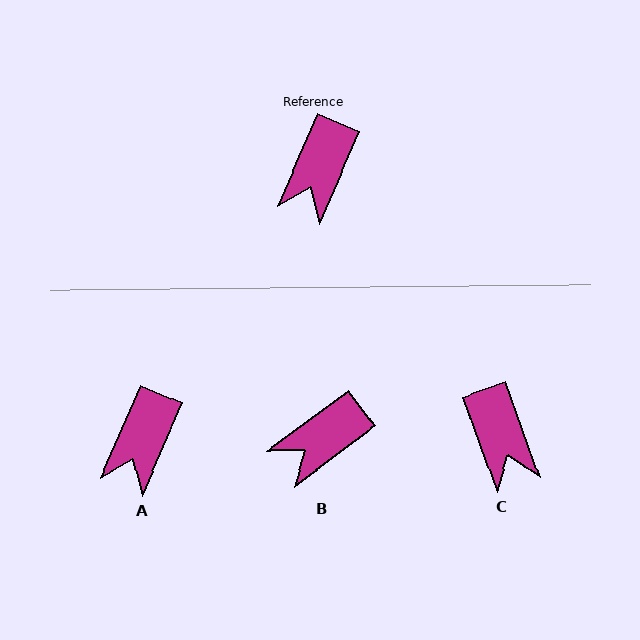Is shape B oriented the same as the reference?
No, it is off by about 30 degrees.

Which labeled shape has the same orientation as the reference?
A.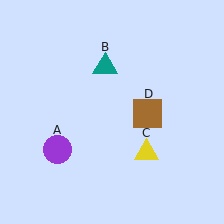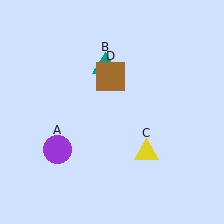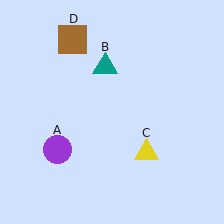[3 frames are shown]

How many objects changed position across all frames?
1 object changed position: brown square (object D).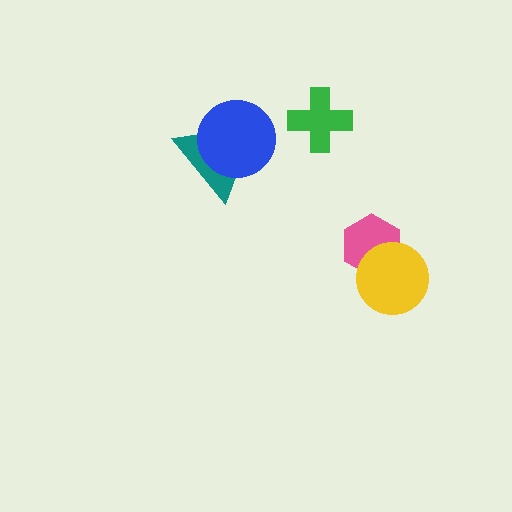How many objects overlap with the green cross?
0 objects overlap with the green cross.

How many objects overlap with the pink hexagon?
1 object overlaps with the pink hexagon.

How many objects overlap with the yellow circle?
1 object overlaps with the yellow circle.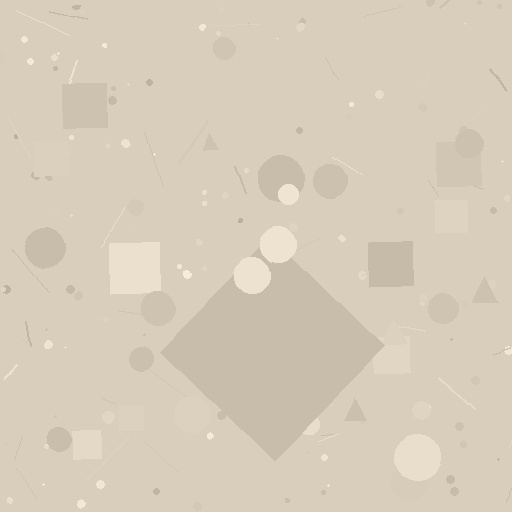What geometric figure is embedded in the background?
A diamond is embedded in the background.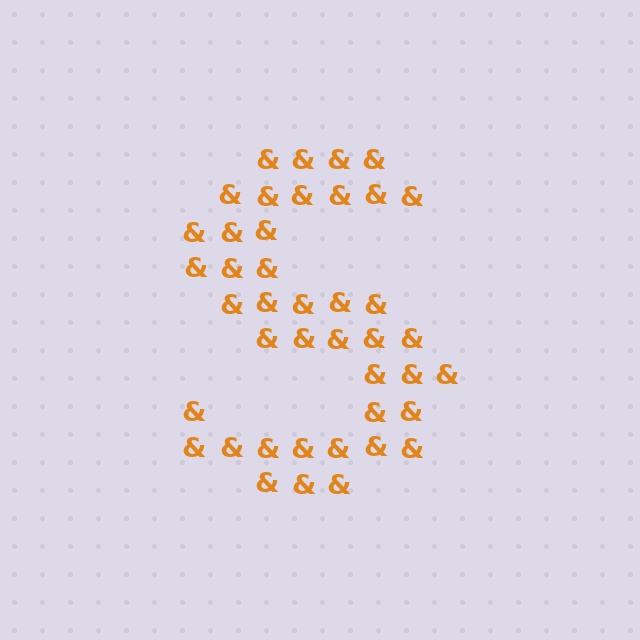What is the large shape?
The large shape is the letter S.